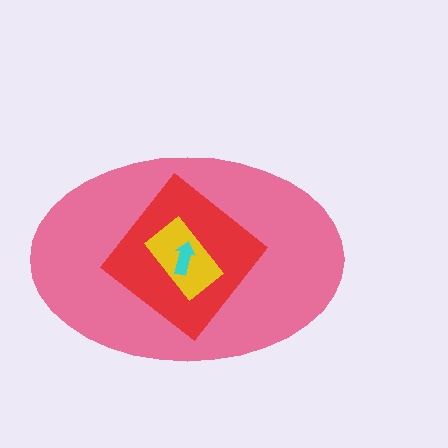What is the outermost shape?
The pink ellipse.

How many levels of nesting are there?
4.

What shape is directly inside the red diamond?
The yellow rectangle.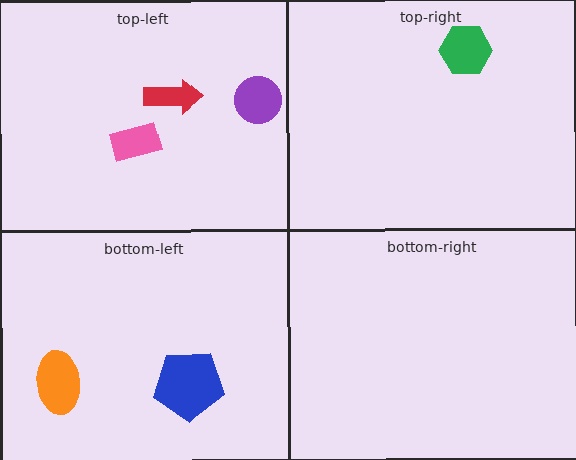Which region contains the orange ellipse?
The bottom-left region.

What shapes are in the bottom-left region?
The blue pentagon, the orange ellipse.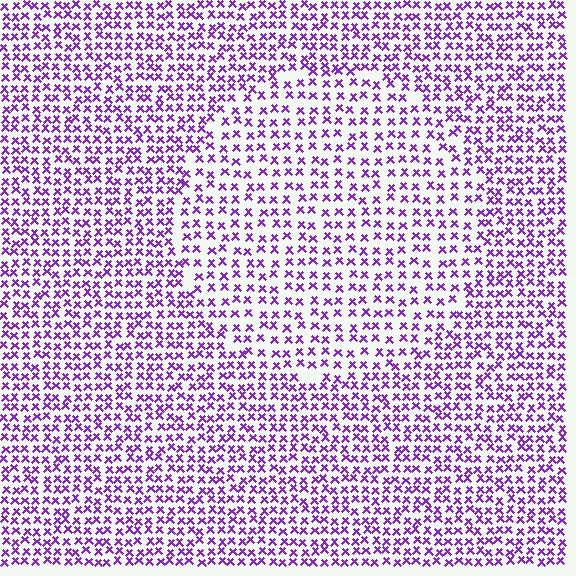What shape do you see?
I see a circle.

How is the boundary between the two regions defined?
The boundary is defined by a change in element density (approximately 1.5x ratio). All elements are the same color, size, and shape.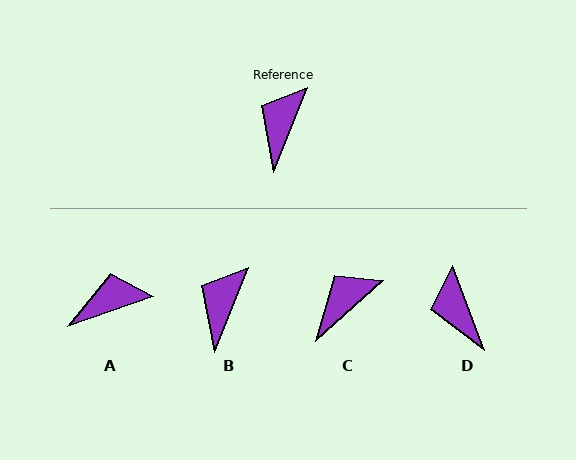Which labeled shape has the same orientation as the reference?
B.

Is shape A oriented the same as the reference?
No, it is off by about 49 degrees.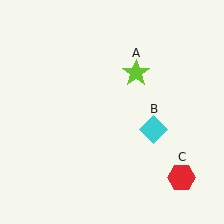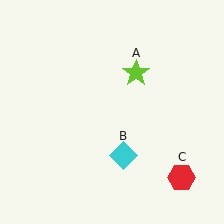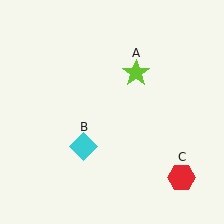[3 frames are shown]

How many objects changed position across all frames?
1 object changed position: cyan diamond (object B).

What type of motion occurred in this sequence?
The cyan diamond (object B) rotated clockwise around the center of the scene.